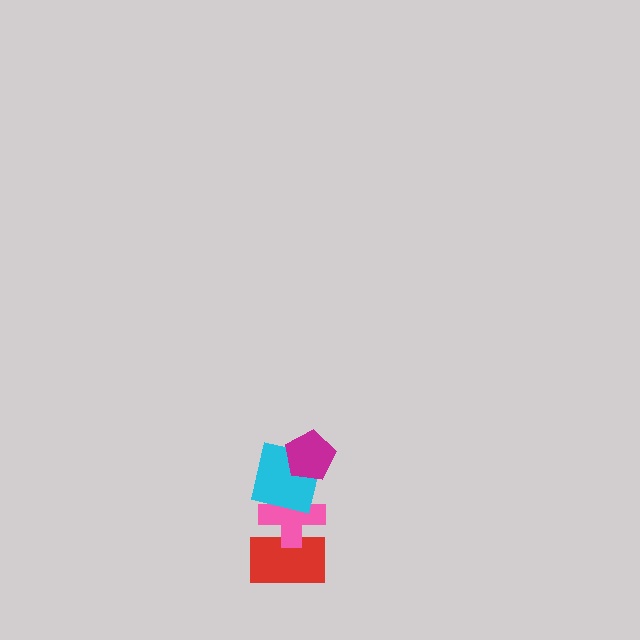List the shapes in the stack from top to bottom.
From top to bottom: the magenta pentagon, the cyan square, the pink cross, the red rectangle.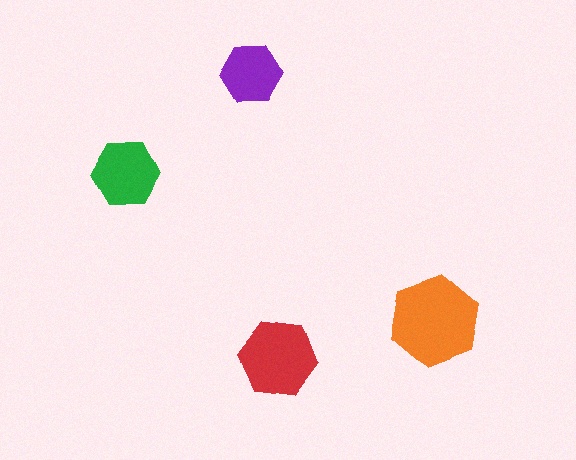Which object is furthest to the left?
The green hexagon is leftmost.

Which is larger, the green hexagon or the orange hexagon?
The orange one.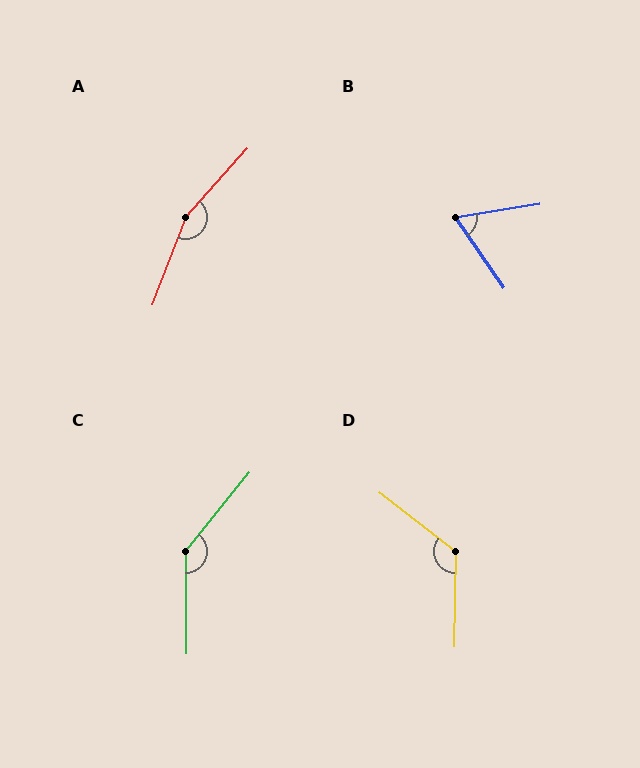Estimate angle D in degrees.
Approximately 126 degrees.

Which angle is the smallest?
B, at approximately 65 degrees.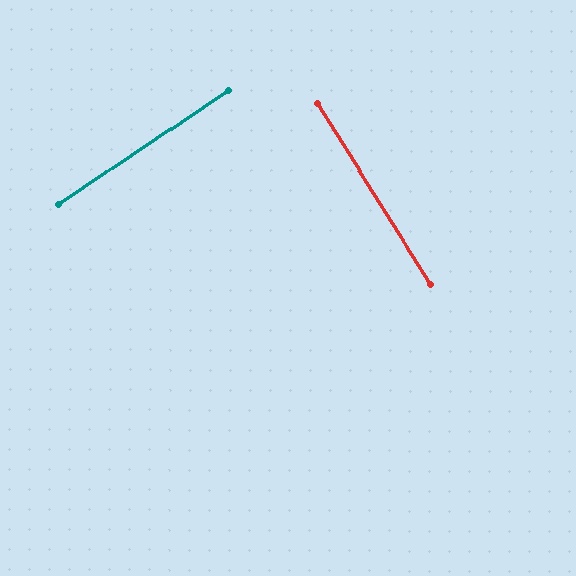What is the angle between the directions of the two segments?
Approximately 88 degrees.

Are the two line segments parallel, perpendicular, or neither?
Perpendicular — they meet at approximately 88°.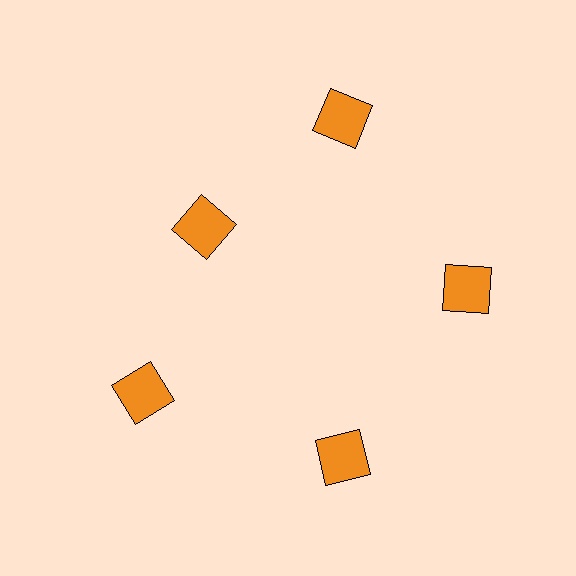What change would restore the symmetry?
The symmetry would be restored by moving it outward, back onto the ring so that all 5 squares sit at equal angles and equal distance from the center.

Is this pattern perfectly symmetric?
No. The 5 orange squares are arranged in a ring, but one element near the 10 o'clock position is pulled inward toward the center, breaking the 5-fold rotational symmetry.